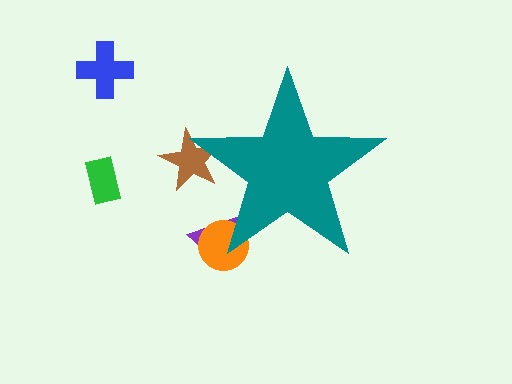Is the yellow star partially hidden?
Yes, the yellow star is partially hidden behind the teal star.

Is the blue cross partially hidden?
No, the blue cross is fully visible.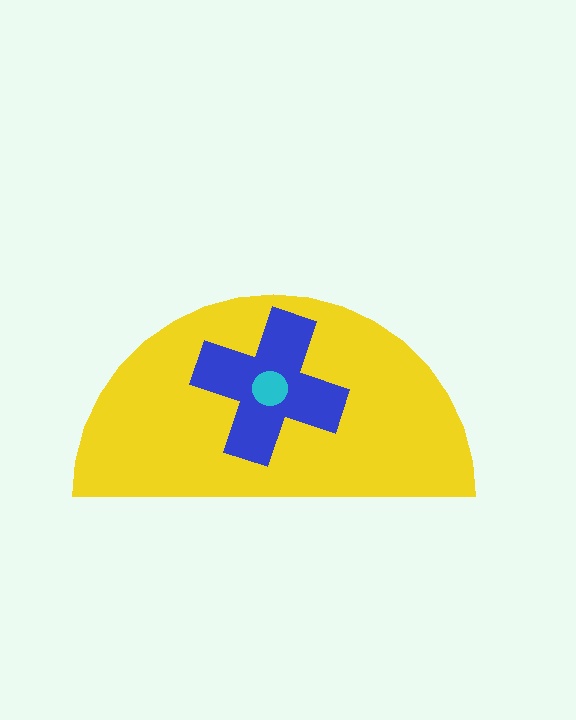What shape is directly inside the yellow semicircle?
The blue cross.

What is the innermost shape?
The cyan circle.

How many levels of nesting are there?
3.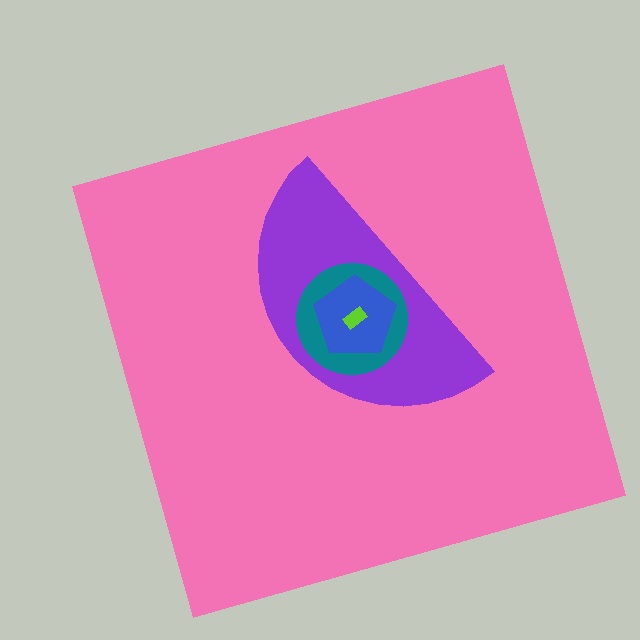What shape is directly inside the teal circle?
The blue pentagon.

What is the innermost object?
The lime rectangle.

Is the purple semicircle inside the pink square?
Yes.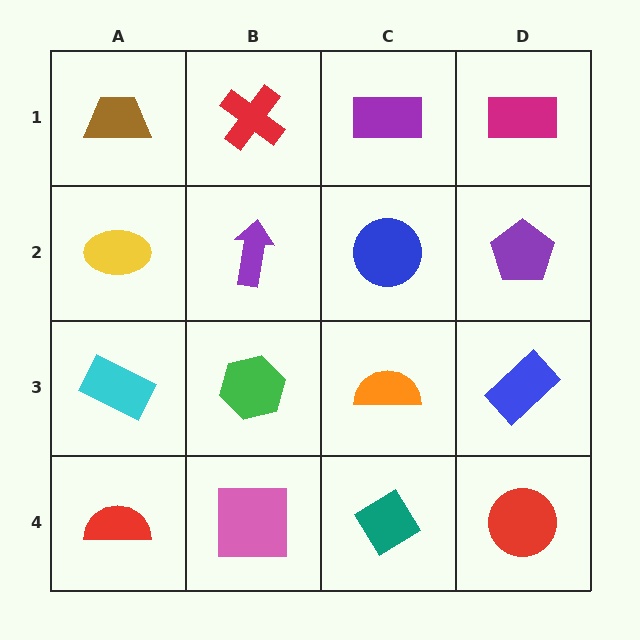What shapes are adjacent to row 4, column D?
A blue rectangle (row 3, column D), a teal diamond (row 4, column C).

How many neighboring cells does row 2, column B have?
4.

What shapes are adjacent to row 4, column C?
An orange semicircle (row 3, column C), a pink square (row 4, column B), a red circle (row 4, column D).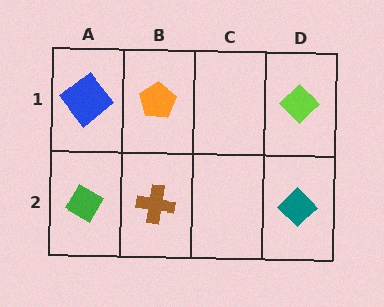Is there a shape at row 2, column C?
No, that cell is empty.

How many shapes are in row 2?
3 shapes.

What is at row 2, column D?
A teal diamond.